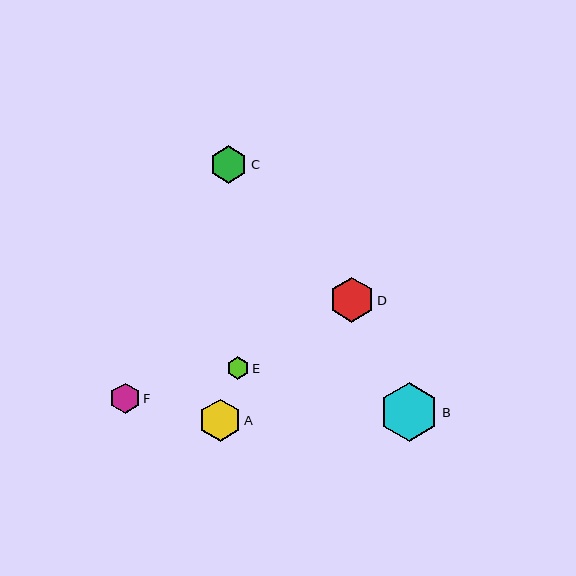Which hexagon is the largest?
Hexagon B is the largest with a size of approximately 59 pixels.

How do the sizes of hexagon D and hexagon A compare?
Hexagon D and hexagon A are approximately the same size.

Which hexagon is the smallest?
Hexagon E is the smallest with a size of approximately 23 pixels.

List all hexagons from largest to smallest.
From largest to smallest: B, D, A, C, F, E.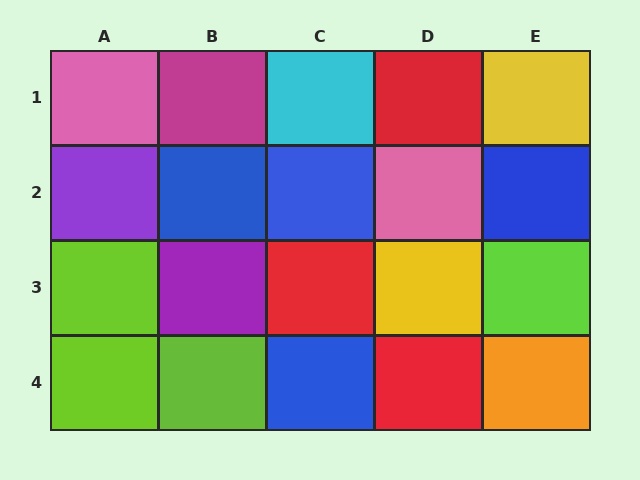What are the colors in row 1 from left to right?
Pink, magenta, cyan, red, yellow.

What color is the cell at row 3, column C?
Red.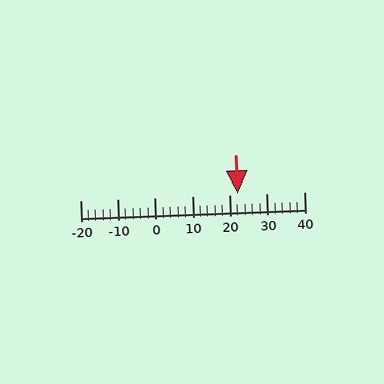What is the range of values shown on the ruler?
The ruler shows values from -20 to 40.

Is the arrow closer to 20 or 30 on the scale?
The arrow is closer to 20.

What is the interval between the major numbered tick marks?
The major tick marks are spaced 10 units apart.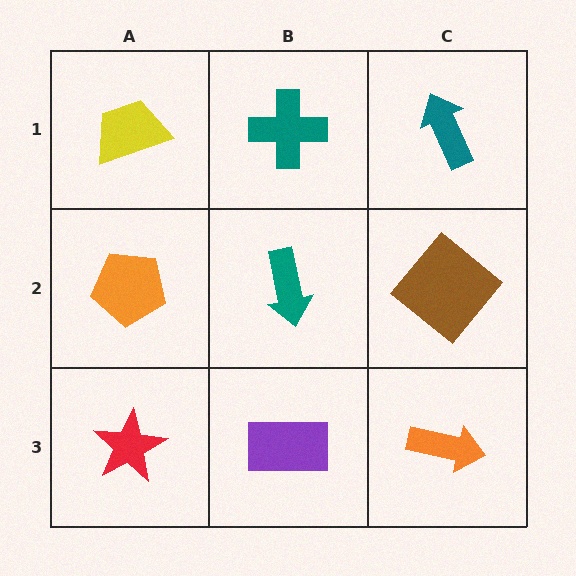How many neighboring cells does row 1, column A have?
2.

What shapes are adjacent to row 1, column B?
A teal arrow (row 2, column B), a yellow trapezoid (row 1, column A), a teal arrow (row 1, column C).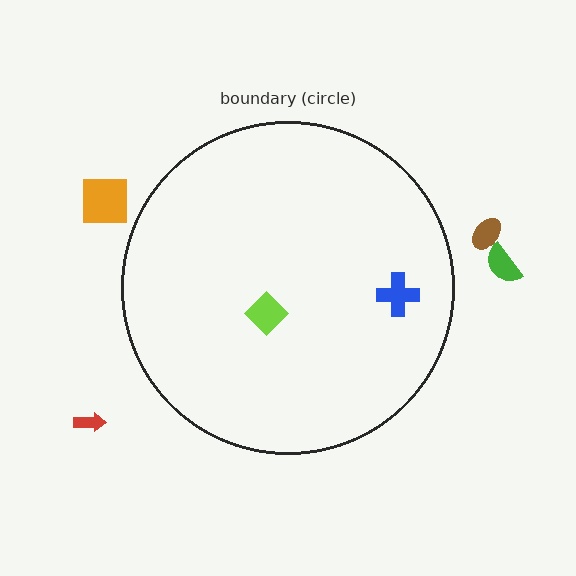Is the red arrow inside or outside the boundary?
Outside.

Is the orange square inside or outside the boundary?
Outside.